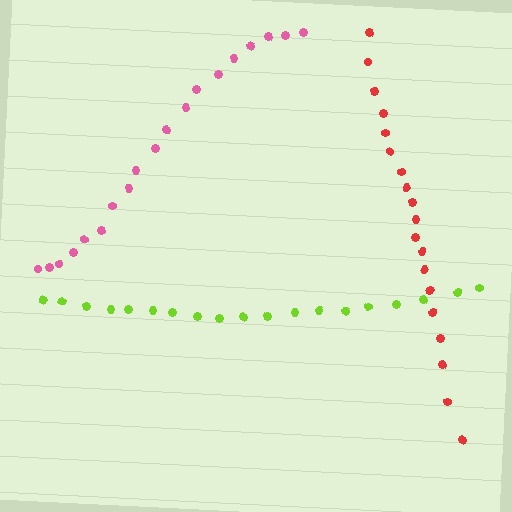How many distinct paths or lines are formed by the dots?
There are 3 distinct paths.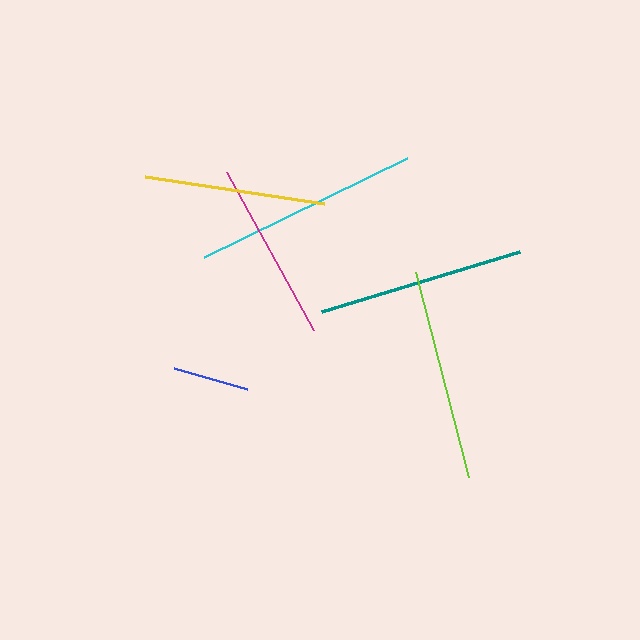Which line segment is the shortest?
The blue line is the shortest at approximately 76 pixels.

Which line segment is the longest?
The cyan line is the longest at approximately 226 pixels.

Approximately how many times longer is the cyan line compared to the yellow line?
The cyan line is approximately 1.3 times the length of the yellow line.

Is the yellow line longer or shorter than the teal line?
The teal line is longer than the yellow line.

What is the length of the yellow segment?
The yellow segment is approximately 181 pixels long.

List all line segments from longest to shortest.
From longest to shortest: cyan, lime, teal, magenta, yellow, blue.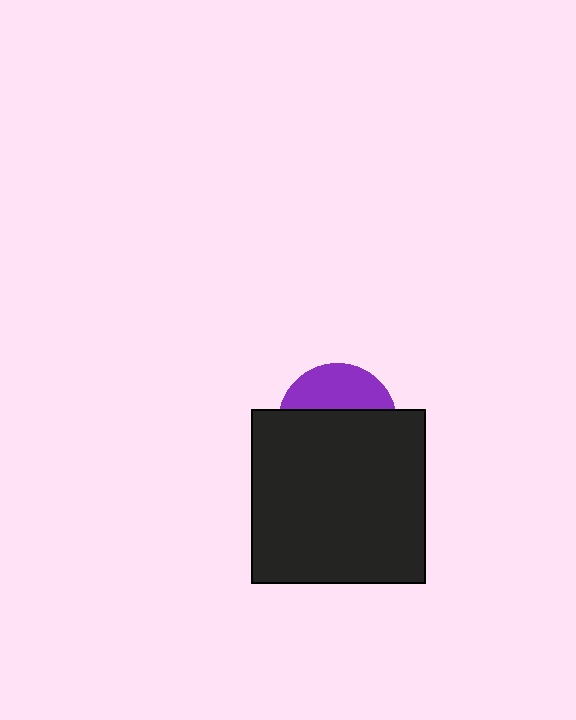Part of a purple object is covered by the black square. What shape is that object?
It is a circle.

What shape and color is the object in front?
The object in front is a black square.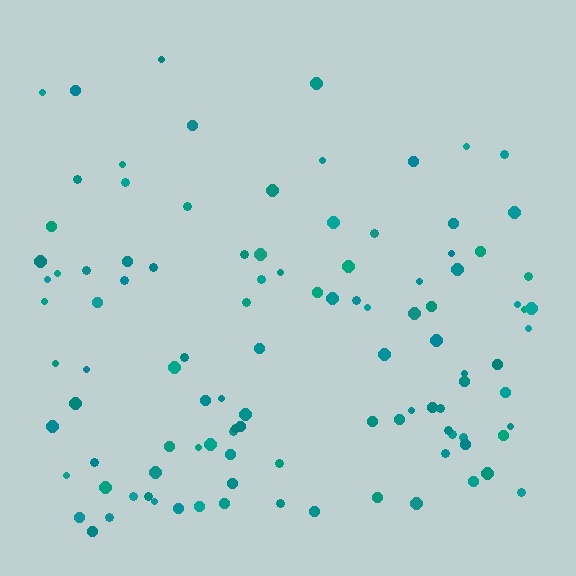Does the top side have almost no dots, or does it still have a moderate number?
Still a moderate number, just noticeably fewer than the bottom.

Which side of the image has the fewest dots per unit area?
The top.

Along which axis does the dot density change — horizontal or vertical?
Vertical.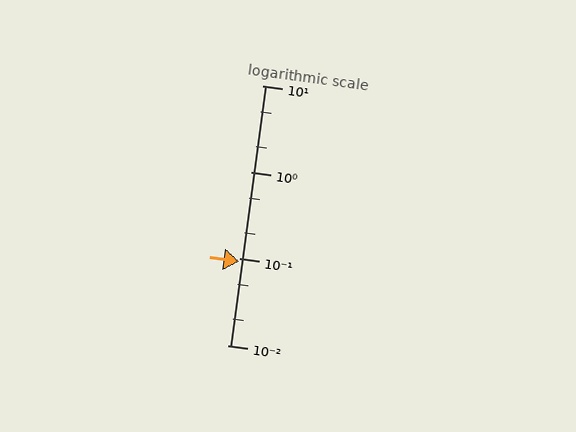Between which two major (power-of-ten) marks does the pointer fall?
The pointer is between 0.01 and 0.1.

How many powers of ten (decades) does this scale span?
The scale spans 3 decades, from 0.01 to 10.